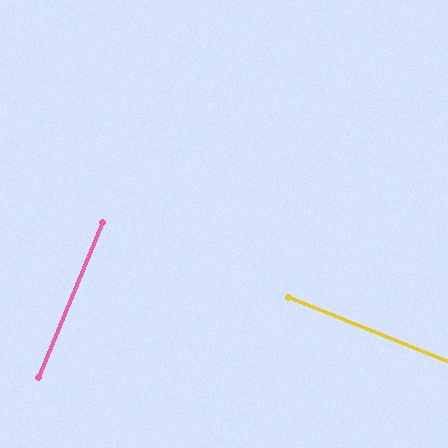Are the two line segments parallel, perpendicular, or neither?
Perpendicular — they meet at approximately 90°.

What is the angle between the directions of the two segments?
Approximately 90 degrees.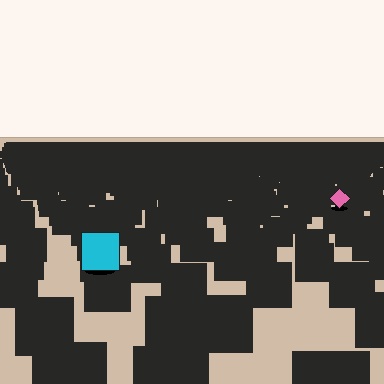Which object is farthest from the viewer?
The pink diamond is farthest from the viewer. It appears smaller and the ground texture around it is denser.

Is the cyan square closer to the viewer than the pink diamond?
Yes. The cyan square is closer — you can tell from the texture gradient: the ground texture is coarser near it.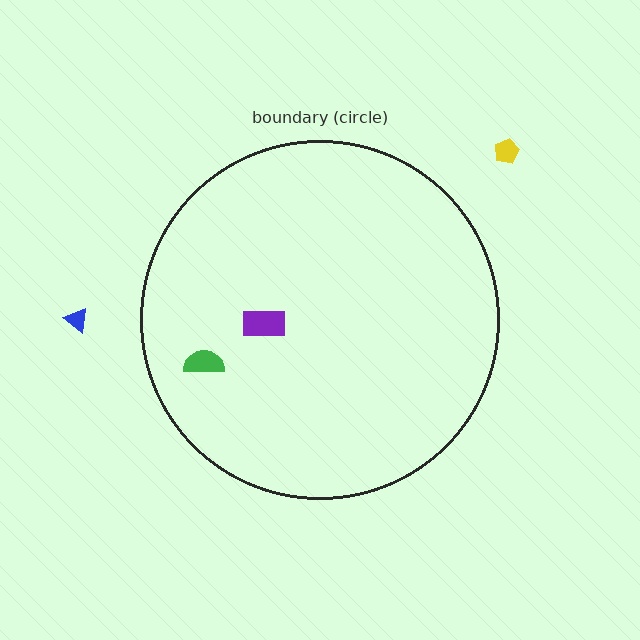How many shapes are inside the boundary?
2 inside, 2 outside.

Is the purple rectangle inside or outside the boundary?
Inside.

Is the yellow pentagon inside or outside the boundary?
Outside.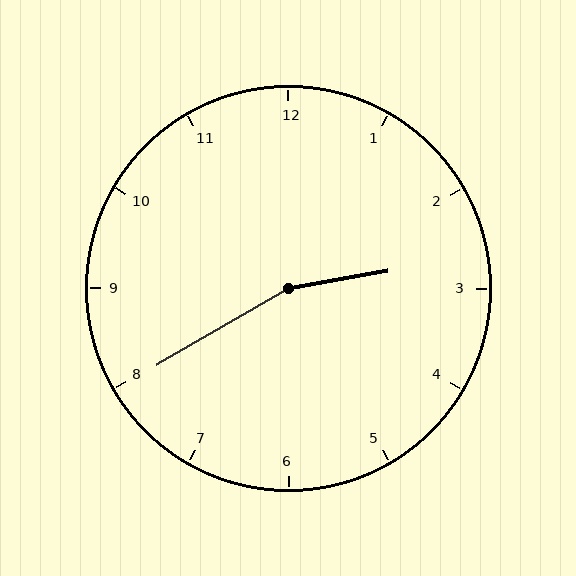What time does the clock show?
2:40.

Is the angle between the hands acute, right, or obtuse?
It is obtuse.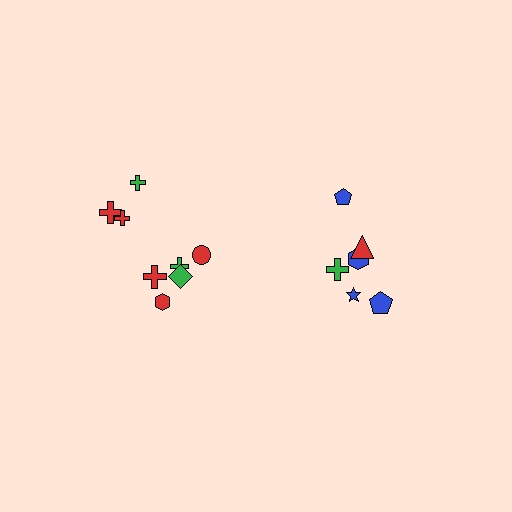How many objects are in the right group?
There are 6 objects.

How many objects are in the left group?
There are 8 objects.